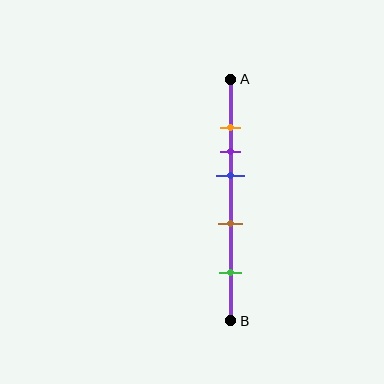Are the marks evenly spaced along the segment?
No, the marks are not evenly spaced.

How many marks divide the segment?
There are 5 marks dividing the segment.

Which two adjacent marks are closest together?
The orange and purple marks are the closest adjacent pair.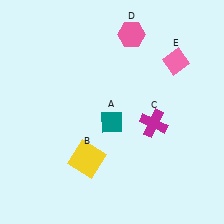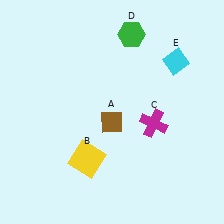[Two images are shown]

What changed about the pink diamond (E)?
In Image 1, E is pink. In Image 2, it changed to cyan.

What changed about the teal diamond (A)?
In Image 1, A is teal. In Image 2, it changed to brown.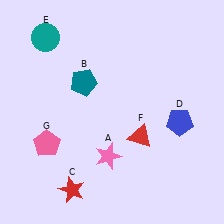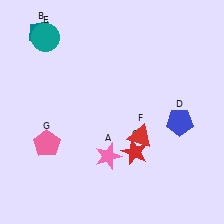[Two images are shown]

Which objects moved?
The objects that moved are: the teal pentagon (B), the red star (C).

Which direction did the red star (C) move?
The red star (C) moved right.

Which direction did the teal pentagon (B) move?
The teal pentagon (B) moved up.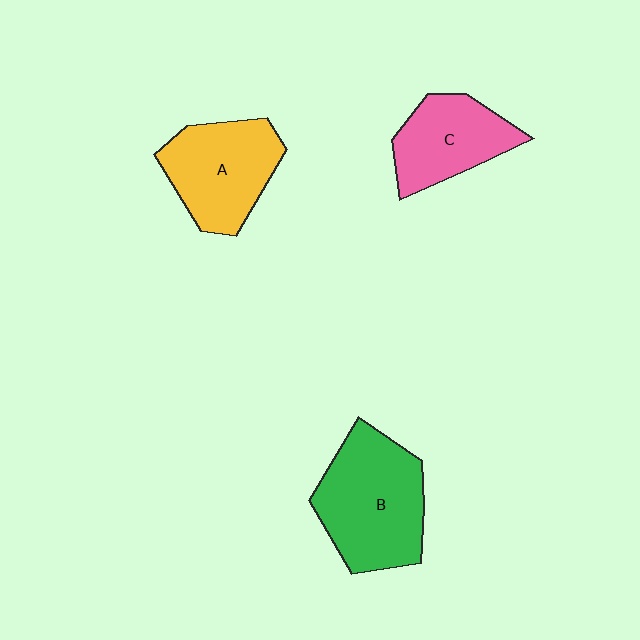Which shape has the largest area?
Shape B (green).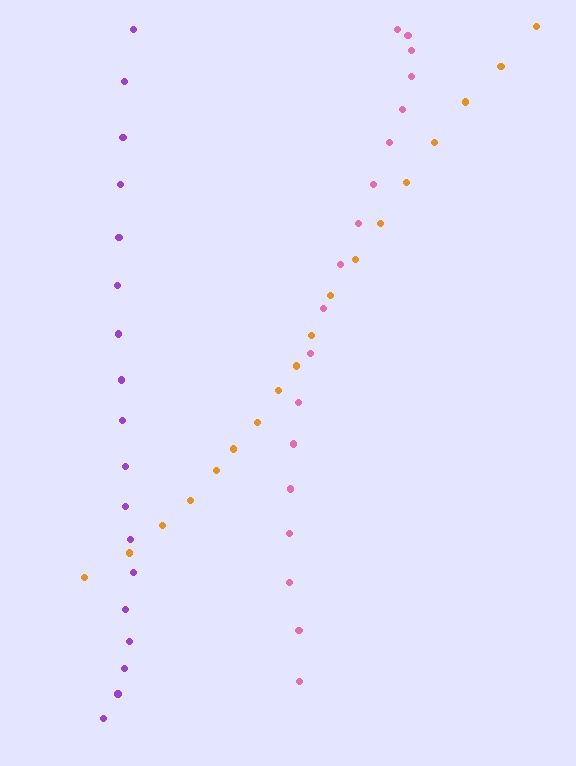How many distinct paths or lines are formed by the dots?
There are 3 distinct paths.